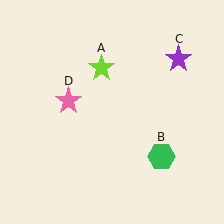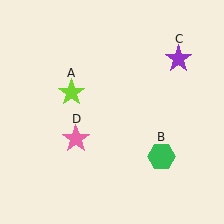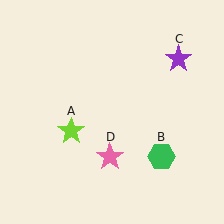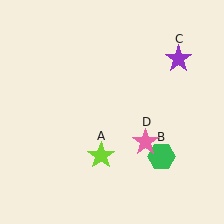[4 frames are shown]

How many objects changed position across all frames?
2 objects changed position: lime star (object A), pink star (object D).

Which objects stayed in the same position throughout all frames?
Green hexagon (object B) and purple star (object C) remained stationary.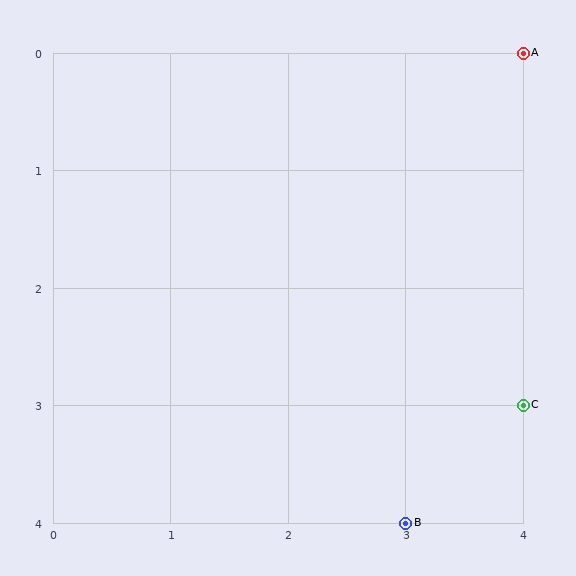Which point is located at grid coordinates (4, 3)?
Point C is at (4, 3).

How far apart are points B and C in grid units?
Points B and C are 1 column and 1 row apart (about 1.4 grid units diagonally).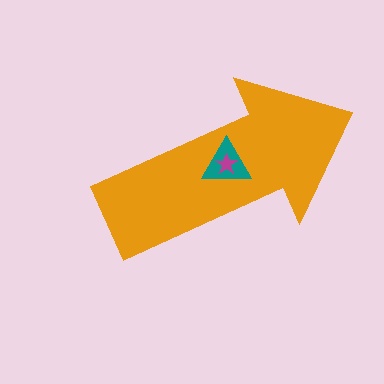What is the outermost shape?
The orange arrow.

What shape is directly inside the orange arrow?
The teal triangle.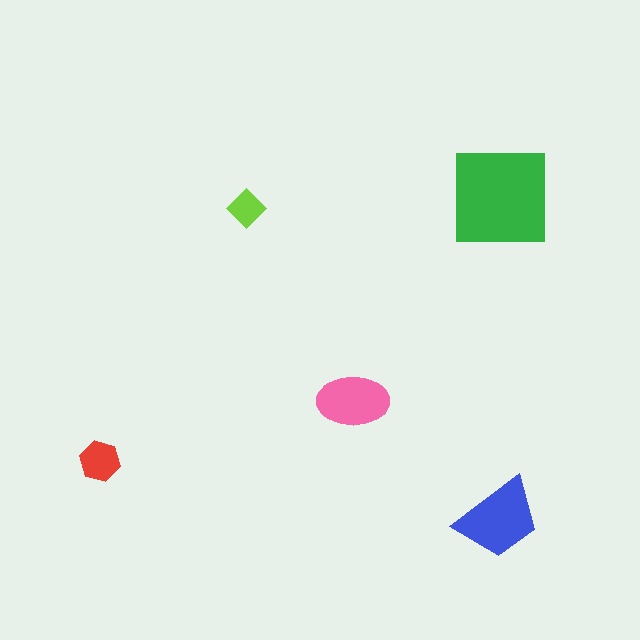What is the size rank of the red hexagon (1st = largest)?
4th.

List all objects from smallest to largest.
The lime diamond, the red hexagon, the pink ellipse, the blue trapezoid, the green square.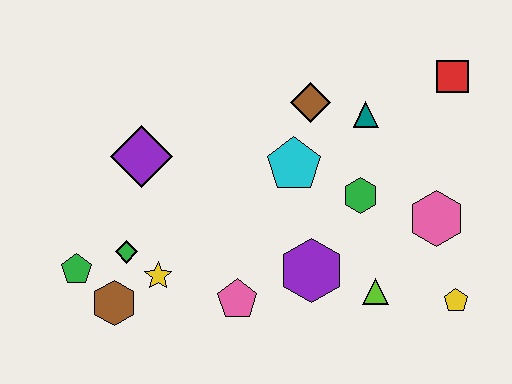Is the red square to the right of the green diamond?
Yes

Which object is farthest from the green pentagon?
The red square is farthest from the green pentagon.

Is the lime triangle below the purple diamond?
Yes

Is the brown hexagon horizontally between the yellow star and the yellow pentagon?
No